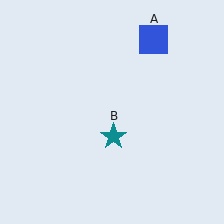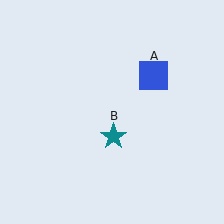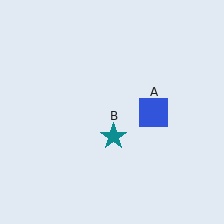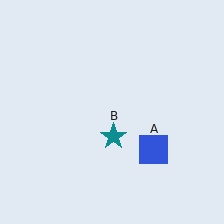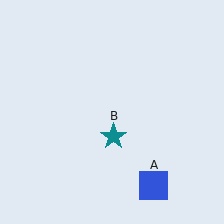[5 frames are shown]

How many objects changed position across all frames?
1 object changed position: blue square (object A).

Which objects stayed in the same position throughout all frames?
Teal star (object B) remained stationary.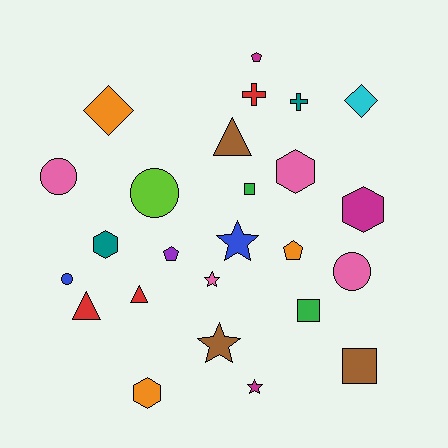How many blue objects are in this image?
There are 2 blue objects.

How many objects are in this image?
There are 25 objects.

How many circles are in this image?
There are 4 circles.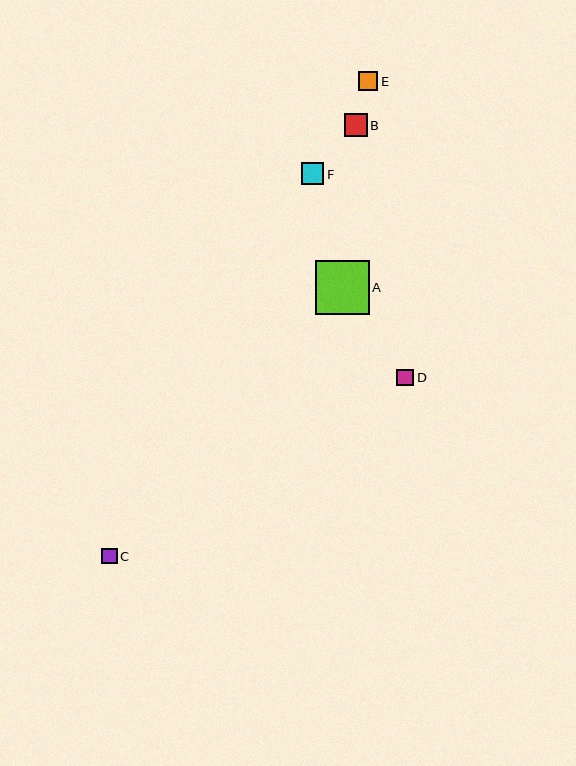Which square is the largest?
Square A is the largest with a size of approximately 53 pixels.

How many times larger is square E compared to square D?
Square E is approximately 1.1 times the size of square D.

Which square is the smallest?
Square C is the smallest with a size of approximately 15 pixels.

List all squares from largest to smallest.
From largest to smallest: A, B, F, E, D, C.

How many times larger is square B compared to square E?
Square B is approximately 1.2 times the size of square E.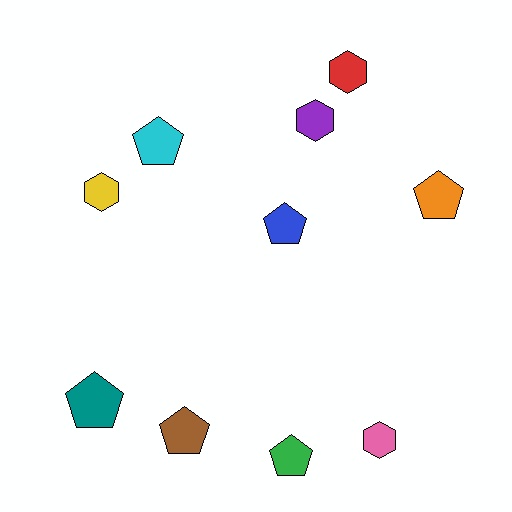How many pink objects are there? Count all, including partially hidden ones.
There is 1 pink object.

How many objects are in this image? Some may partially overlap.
There are 10 objects.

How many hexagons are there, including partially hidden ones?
There are 4 hexagons.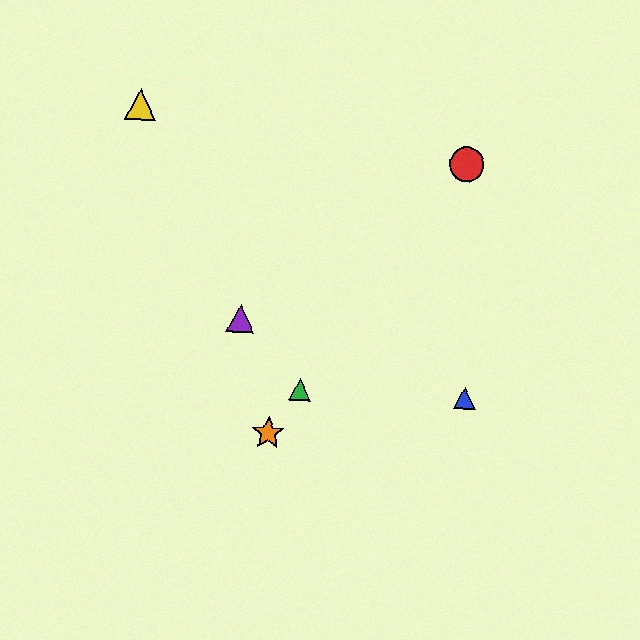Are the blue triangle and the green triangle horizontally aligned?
Yes, both are at y≈398.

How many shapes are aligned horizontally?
2 shapes (the blue triangle, the green triangle) are aligned horizontally.